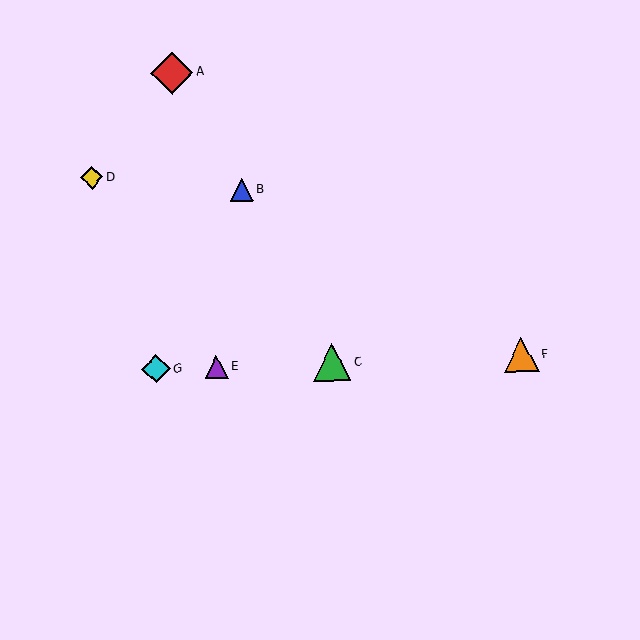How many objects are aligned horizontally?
4 objects (C, E, F, G) are aligned horizontally.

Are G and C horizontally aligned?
Yes, both are at y≈369.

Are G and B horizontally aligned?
No, G is at y≈369 and B is at y≈190.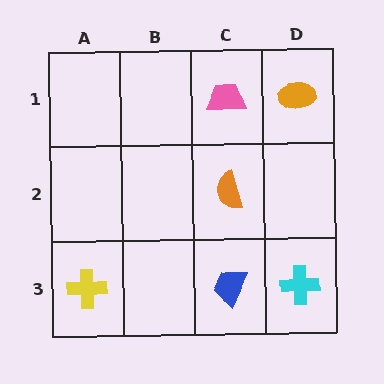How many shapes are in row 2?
1 shape.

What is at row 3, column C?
A blue trapezoid.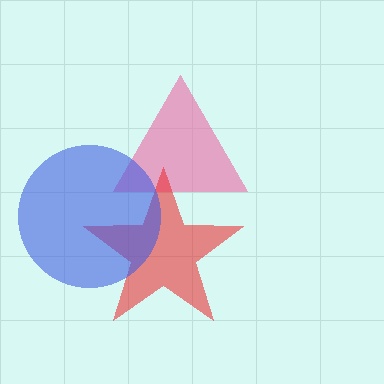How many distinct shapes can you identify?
There are 3 distinct shapes: a pink triangle, a red star, a blue circle.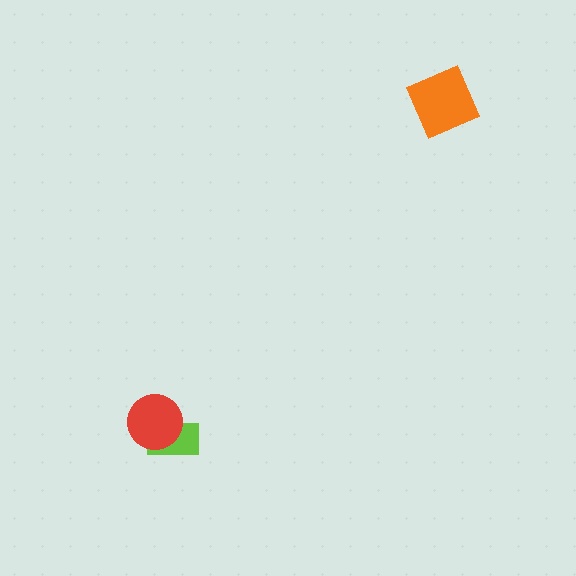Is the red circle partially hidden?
No, no other shape covers it.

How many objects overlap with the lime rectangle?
1 object overlaps with the lime rectangle.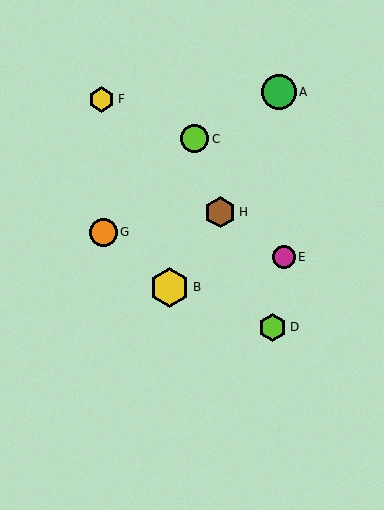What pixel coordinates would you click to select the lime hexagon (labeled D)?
Click at (273, 327) to select the lime hexagon D.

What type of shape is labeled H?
Shape H is a brown hexagon.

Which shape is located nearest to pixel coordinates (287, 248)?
The magenta circle (labeled E) at (284, 257) is nearest to that location.